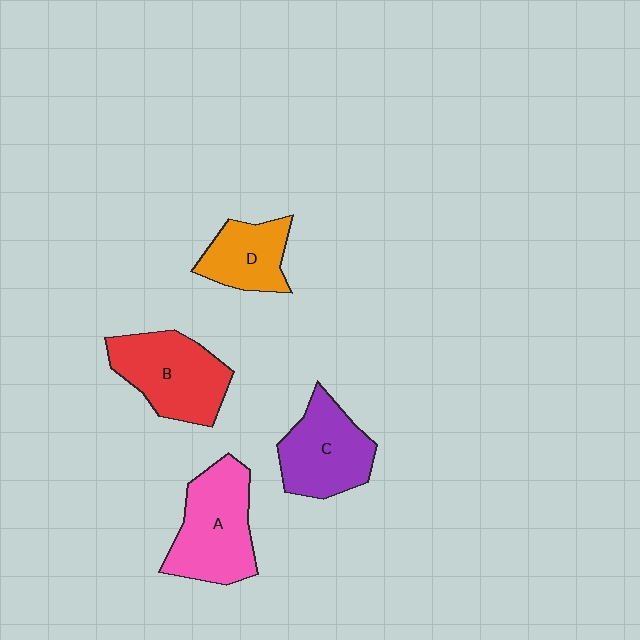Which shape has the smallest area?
Shape D (orange).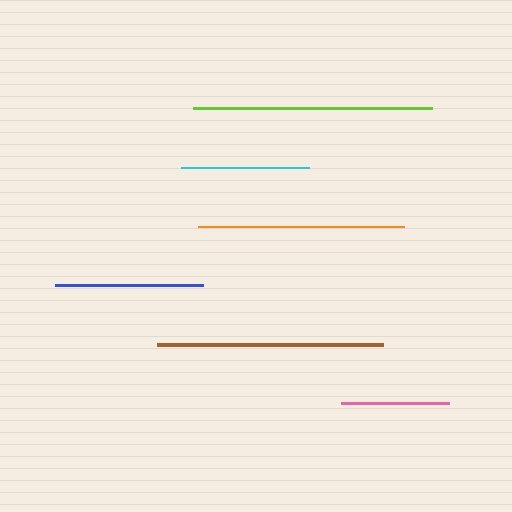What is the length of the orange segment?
The orange segment is approximately 206 pixels long.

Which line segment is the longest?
The lime line is the longest at approximately 239 pixels.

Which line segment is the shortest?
The pink line is the shortest at approximately 108 pixels.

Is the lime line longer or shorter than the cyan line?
The lime line is longer than the cyan line.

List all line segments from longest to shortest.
From longest to shortest: lime, brown, orange, blue, cyan, pink.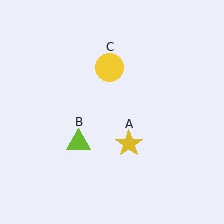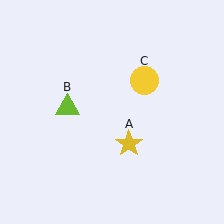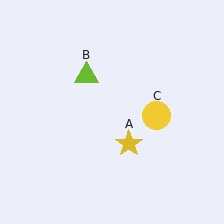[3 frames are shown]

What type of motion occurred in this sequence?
The lime triangle (object B), yellow circle (object C) rotated clockwise around the center of the scene.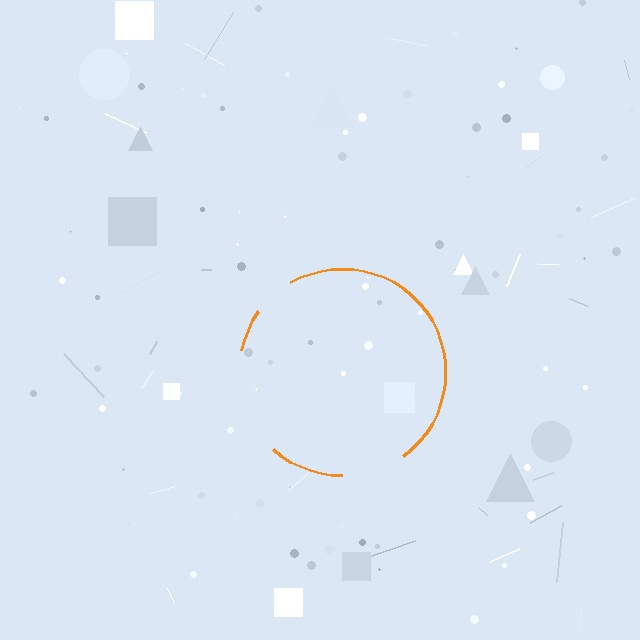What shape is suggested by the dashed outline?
The dashed outline suggests a circle.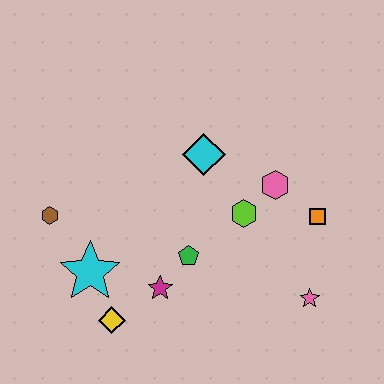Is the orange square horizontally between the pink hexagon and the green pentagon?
No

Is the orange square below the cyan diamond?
Yes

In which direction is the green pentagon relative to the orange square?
The green pentagon is to the left of the orange square.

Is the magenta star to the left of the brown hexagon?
No